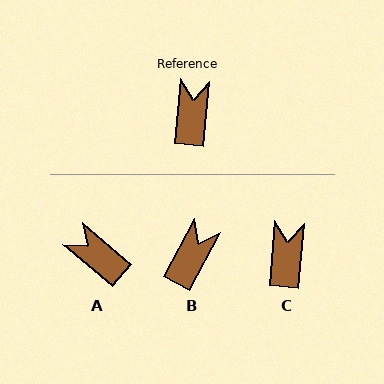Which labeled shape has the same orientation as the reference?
C.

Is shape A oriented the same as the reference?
No, it is off by about 54 degrees.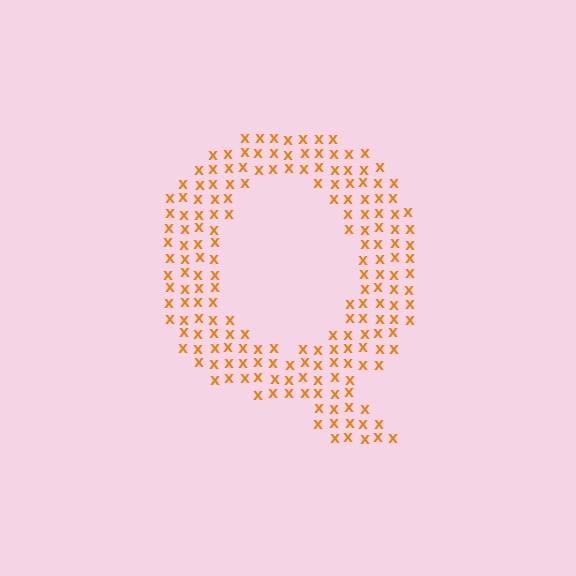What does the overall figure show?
The overall figure shows the letter Q.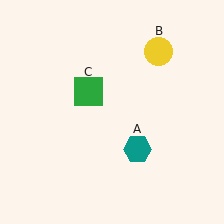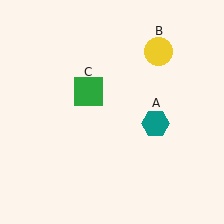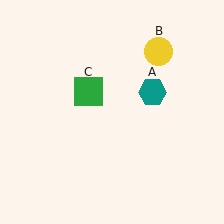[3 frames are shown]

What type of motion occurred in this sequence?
The teal hexagon (object A) rotated counterclockwise around the center of the scene.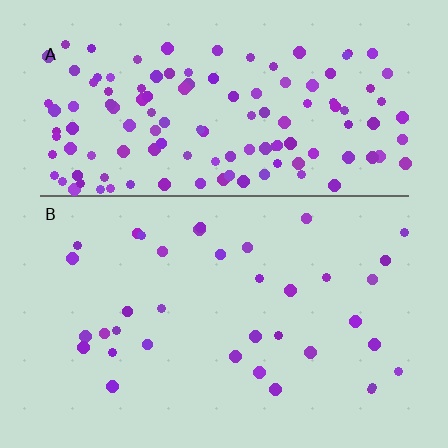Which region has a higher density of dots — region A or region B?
A (the top).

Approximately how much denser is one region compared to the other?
Approximately 3.7× — region A over region B.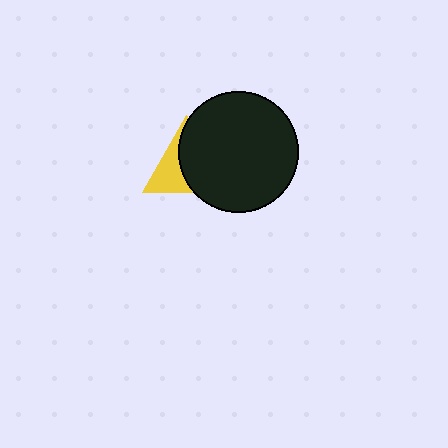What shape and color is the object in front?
The object in front is a black circle.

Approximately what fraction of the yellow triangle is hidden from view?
Roughly 59% of the yellow triangle is hidden behind the black circle.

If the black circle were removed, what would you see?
You would see the complete yellow triangle.